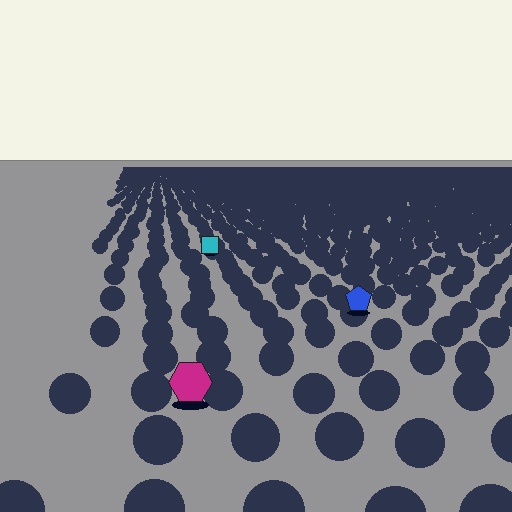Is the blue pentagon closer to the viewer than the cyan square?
Yes. The blue pentagon is closer — you can tell from the texture gradient: the ground texture is coarser near it.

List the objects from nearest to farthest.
From nearest to farthest: the magenta hexagon, the blue pentagon, the cyan square.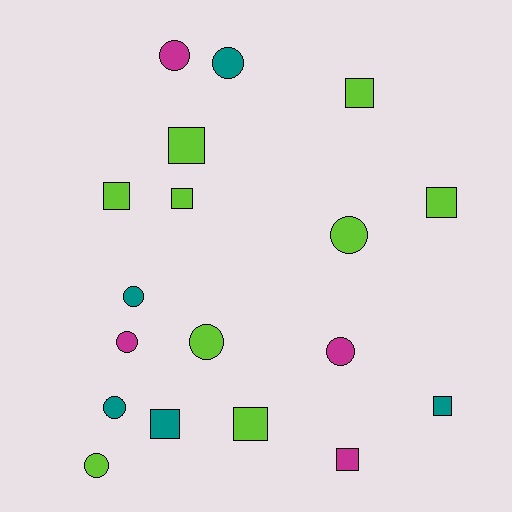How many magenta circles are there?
There are 3 magenta circles.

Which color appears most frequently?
Lime, with 9 objects.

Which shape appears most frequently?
Circle, with 9 objects.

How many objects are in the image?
There are 18 objects.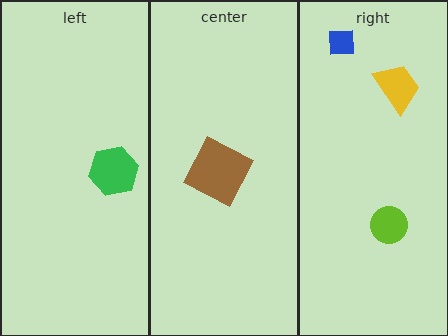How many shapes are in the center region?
1.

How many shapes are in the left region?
1.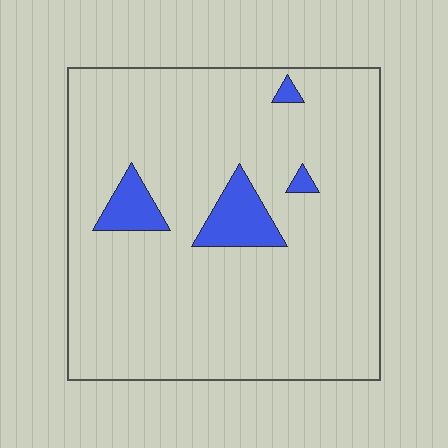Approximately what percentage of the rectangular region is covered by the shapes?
Approximately 10%.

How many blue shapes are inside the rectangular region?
4.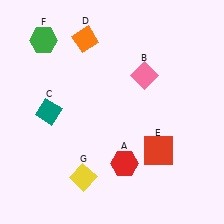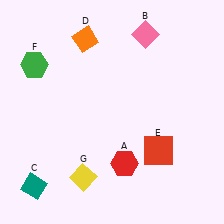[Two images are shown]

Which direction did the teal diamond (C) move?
The teal diamond (C) moved down.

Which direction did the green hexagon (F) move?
The green hexagon (F) moved down.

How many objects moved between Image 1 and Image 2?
3 objects moved between the two images.